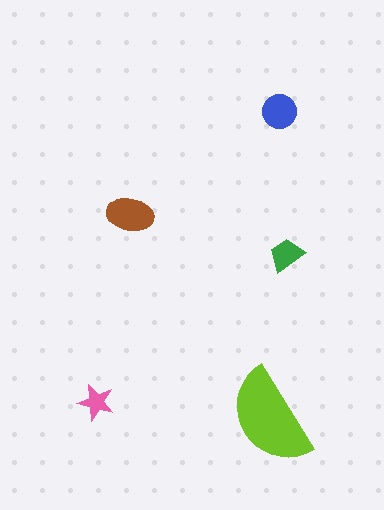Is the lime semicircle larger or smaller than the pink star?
Larger.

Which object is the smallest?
The pink star.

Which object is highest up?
The blue circle is topmost.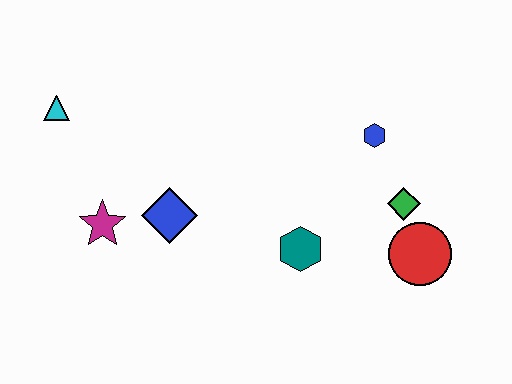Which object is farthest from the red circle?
The cyan triangle is farthest from the red circle.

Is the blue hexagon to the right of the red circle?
No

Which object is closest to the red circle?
The green diamond is closest to the red circle.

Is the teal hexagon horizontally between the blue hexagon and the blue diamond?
Yes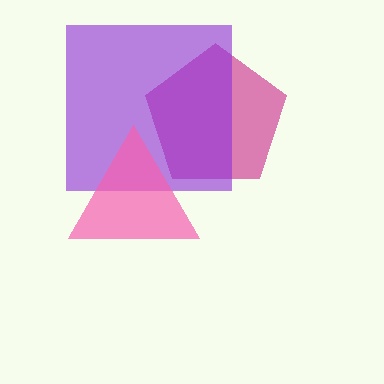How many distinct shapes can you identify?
There are 3 distinct shapes: a magenta pentagon, a purple square, a pink triangle.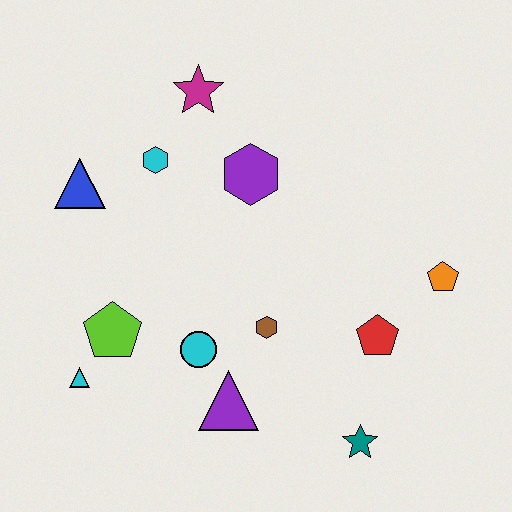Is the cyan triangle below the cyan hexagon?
Yes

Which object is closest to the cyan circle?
The purple triangle is closest to the cyan circle.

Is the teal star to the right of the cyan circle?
Yes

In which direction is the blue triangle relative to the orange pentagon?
The blue triangle is to the left of the orange pentagon.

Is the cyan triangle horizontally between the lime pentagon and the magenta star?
No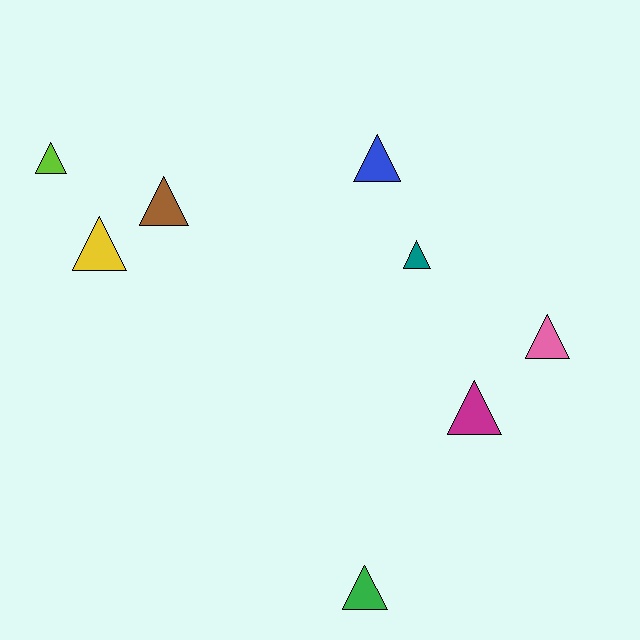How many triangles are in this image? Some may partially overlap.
There are 8 triangles.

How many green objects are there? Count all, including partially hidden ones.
There is 1 green object.